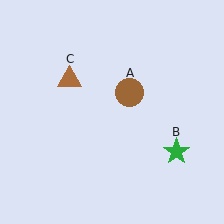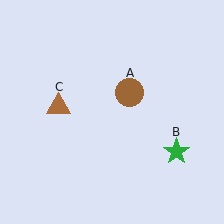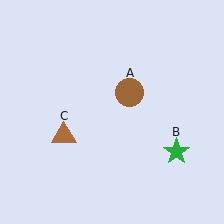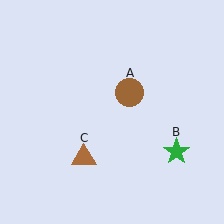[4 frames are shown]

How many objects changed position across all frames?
1 object changed position: brown triangle (object C).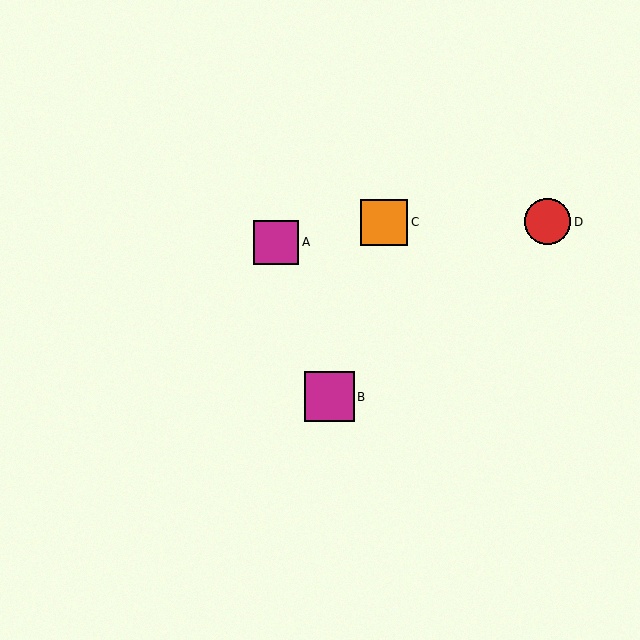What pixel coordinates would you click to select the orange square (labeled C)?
Click at (384, 222) to select the orange square C.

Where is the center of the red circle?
The center of the red circle is at (548, 222).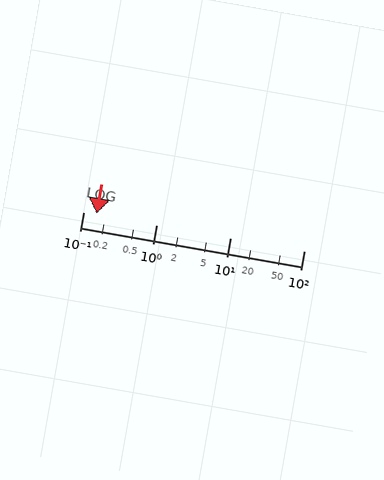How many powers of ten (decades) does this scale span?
The scale spans 3 decades, from 0.1 to 100.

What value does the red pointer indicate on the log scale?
The pointer indicates approximately 0.15.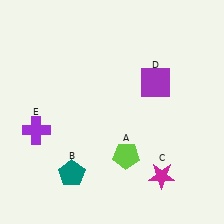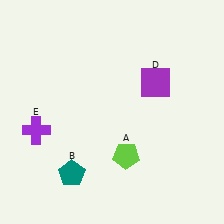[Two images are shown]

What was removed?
The magenta star (C) was removed in Image 2.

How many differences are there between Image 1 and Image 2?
There is 1 difference between the two images.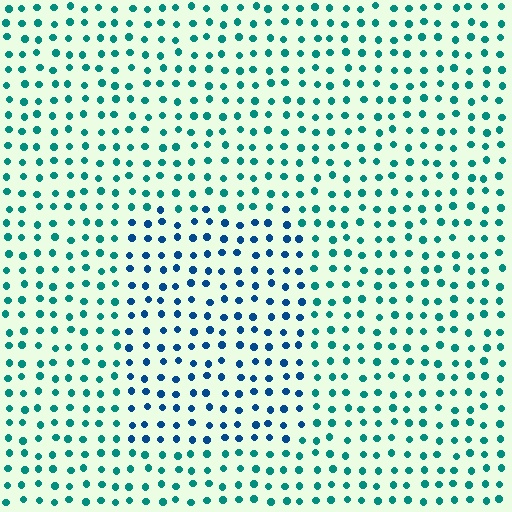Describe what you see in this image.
The image is filled with small teal elements in a uniform arrangement. A rectangle-shaped region is visible where the elements are tinted to a slightly different hue, forming a subtle color boundary.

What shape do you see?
I see a rectangle.